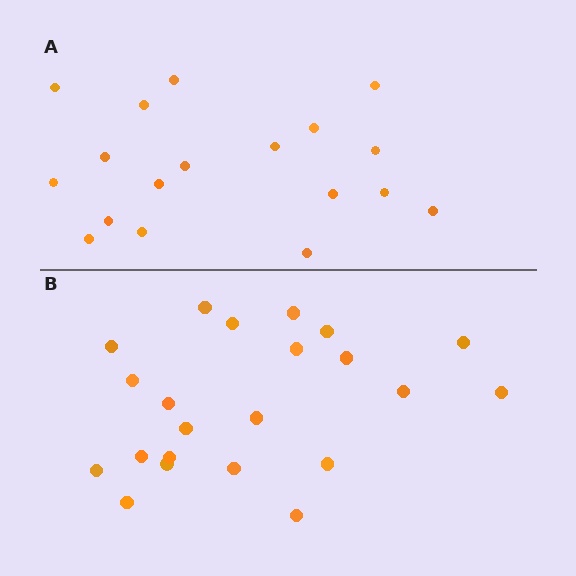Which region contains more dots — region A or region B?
Region B (the bottom region) has more dots.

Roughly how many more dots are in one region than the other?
Region B has about 4 more dots than region A.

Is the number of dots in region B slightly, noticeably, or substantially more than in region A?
Region B has only slightly more — the two regions are fairly close. The ratio is roughly 1.2 to 1.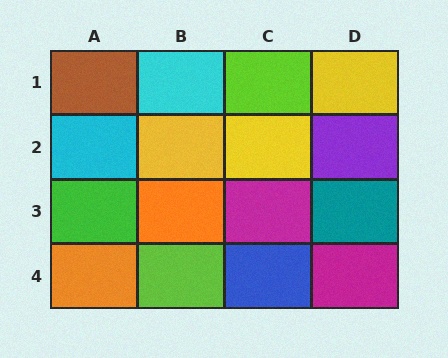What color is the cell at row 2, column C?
Yellow.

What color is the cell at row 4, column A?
Orange.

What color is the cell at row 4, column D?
Magenta.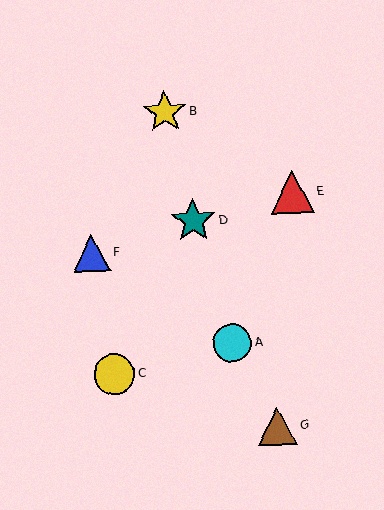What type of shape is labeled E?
Shape E is a red triangle.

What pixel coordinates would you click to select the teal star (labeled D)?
Click at (193, 221) to select the teal star D.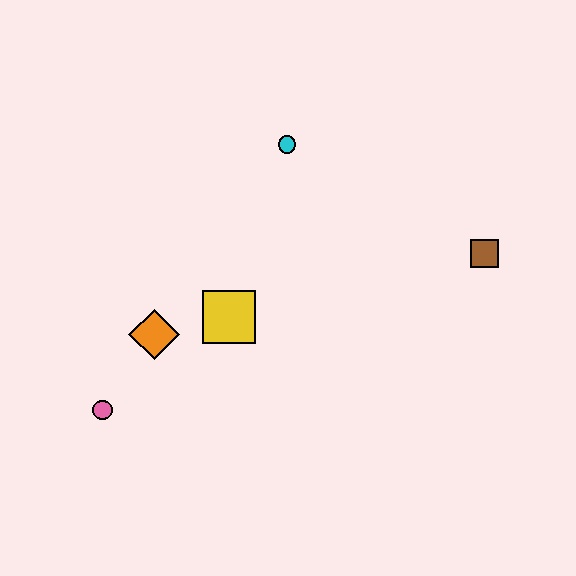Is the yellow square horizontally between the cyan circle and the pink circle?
Yes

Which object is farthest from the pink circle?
The brown square is farthest from the pink circle.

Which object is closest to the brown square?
The cyan circle is closest to the brown square.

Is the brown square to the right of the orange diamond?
Yes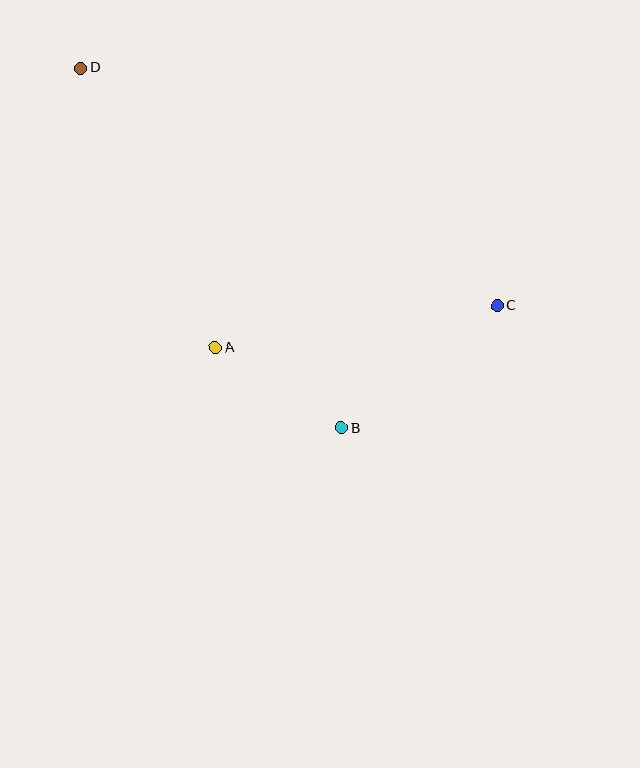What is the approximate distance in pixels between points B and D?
The distance between B and D is approximately 444 pixels.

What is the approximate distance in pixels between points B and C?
The distance between B and C is approximately 198 pixels.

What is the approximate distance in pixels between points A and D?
The distance between A and D is approximately 310 pixels.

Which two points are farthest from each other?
Points C and D are farthest from each other.